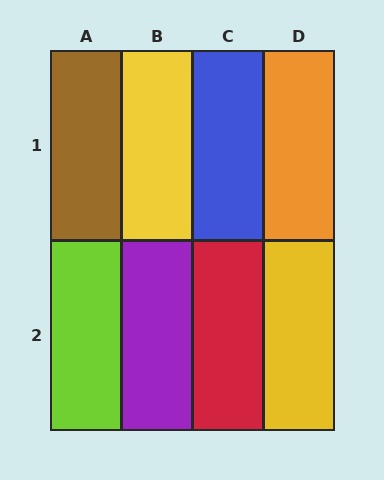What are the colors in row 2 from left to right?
Lime, purple, red, yellow.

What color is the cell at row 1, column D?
Orange.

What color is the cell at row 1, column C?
Blue.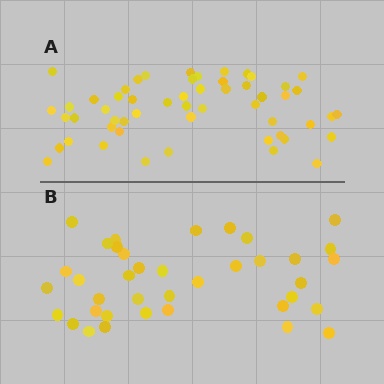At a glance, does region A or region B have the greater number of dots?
Region A (the top region) has more dots.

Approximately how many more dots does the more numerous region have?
Region A has approximately 15 more dots than region B.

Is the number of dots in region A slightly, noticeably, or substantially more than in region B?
Region A has noticeably more, but not dramatically so. The ratio is roughly 1.4 to 1.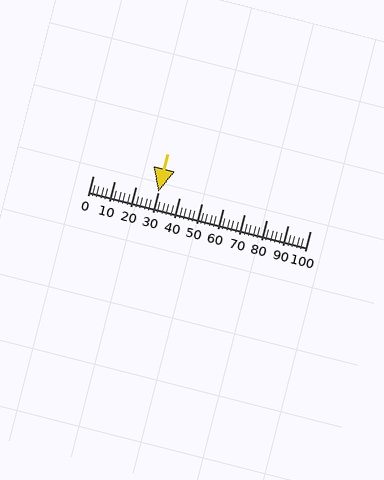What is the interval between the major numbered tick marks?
The major tick marks are spaced 10 units apart.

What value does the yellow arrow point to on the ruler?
The yellow arrow points to approximately 30.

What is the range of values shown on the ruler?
The ruler shows values from 0 to 100.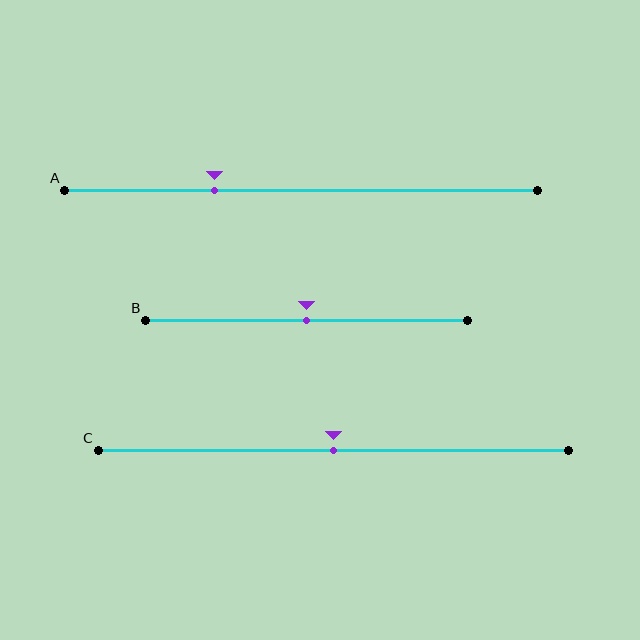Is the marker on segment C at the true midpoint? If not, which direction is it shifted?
Yes, the marker on segment C is at the true midpoint.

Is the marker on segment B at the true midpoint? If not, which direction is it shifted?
Yes, the marker on segment B is at the true midpoint.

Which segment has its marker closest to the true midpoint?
Segment B has its marker closest to the true midpoint.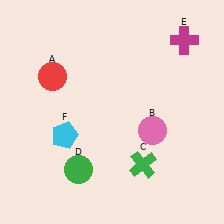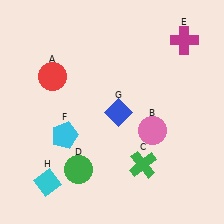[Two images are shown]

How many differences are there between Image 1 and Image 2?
There are 2 differences between the two images.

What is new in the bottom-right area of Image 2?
A blue diamond (G) was added in the bottom-right area of Image 2.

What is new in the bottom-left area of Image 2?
A cyan diamond (H) was added in the bottom-left area of Image 2.